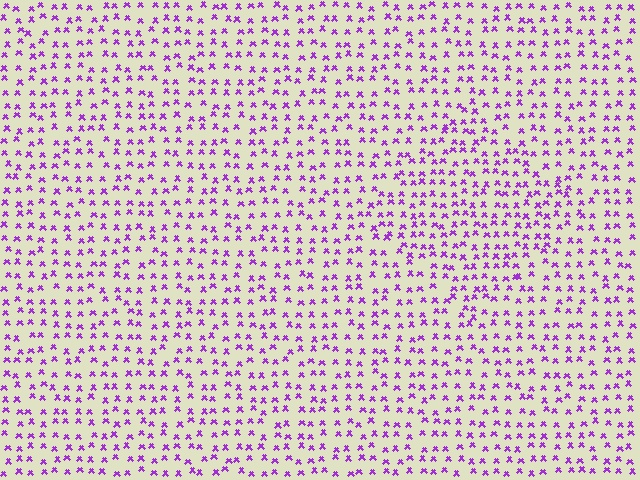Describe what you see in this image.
The image contains small purple elements arranged at two different densities. A diamond-shaped region is visible where the elements are more densely packed than the surrounding area.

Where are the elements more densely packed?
The elements are more densely packed inside the diamond boundary.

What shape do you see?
I see a diamond.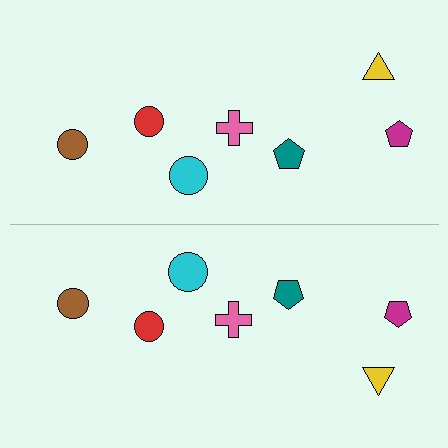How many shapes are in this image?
There are 14 shapes in this image.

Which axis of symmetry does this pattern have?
The pattern has a horizontal axis of symmetry running through the center of the image.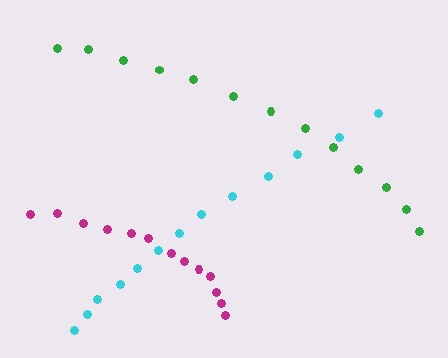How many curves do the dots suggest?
There are 3 distinct paths.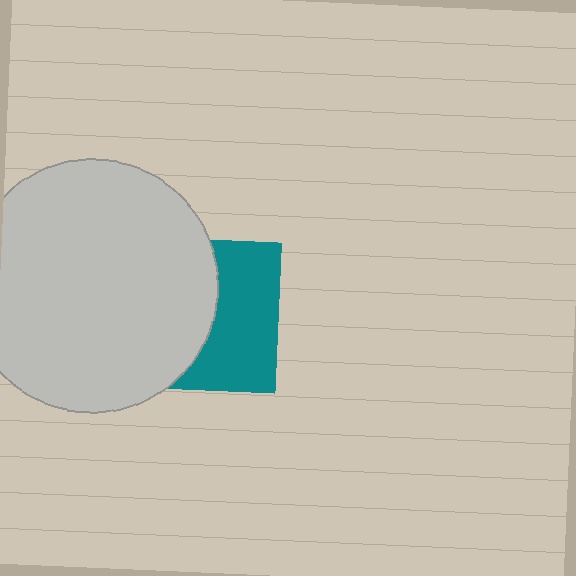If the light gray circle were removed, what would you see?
You would see the complete teal square.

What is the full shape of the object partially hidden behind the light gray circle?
The partially hidden object is a teal square.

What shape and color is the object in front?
The object in front is a light gray circle.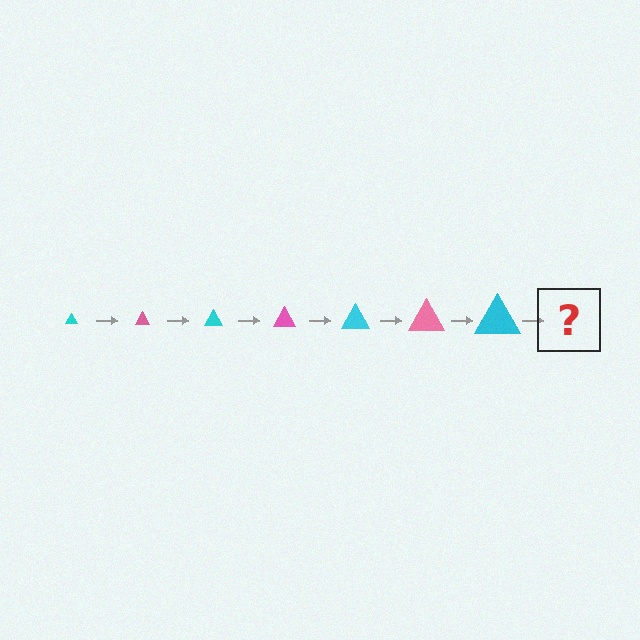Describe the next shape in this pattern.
It should be a pink triangle, larger than the previous one.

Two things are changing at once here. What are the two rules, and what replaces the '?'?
The two rules are that the triangle grows larger each step and the color cycles through cyan and pink. The '?' should be a pink triangle, larger than the previous one.